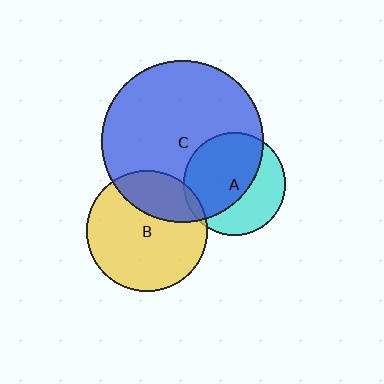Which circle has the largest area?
Circle C (blue).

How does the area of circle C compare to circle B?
Approximately 1.8 times.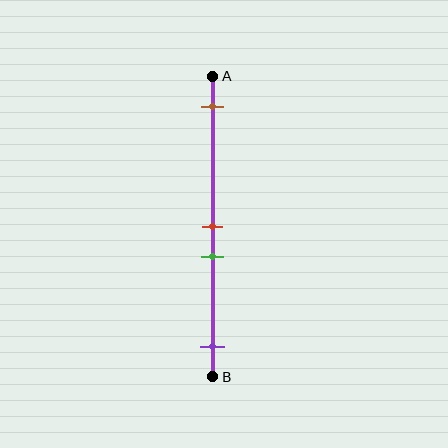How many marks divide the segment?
There are 4 marks dividing the segment.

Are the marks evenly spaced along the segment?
No, the marks are not evenly spaced.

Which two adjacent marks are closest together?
The red and green marks are the closest adjacent pair.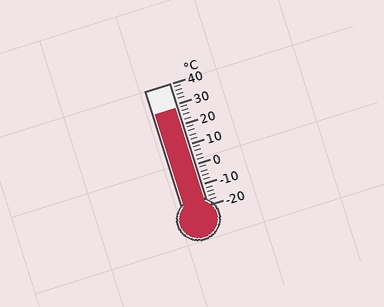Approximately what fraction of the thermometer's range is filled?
The thermometer is filled to approximately 80% of its range.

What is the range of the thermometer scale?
The thermometer scale ranges from -20°C to 40°C.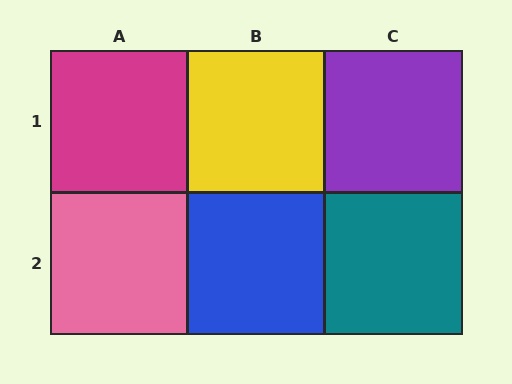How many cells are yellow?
1 cell is yellow.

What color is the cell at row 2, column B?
Blue.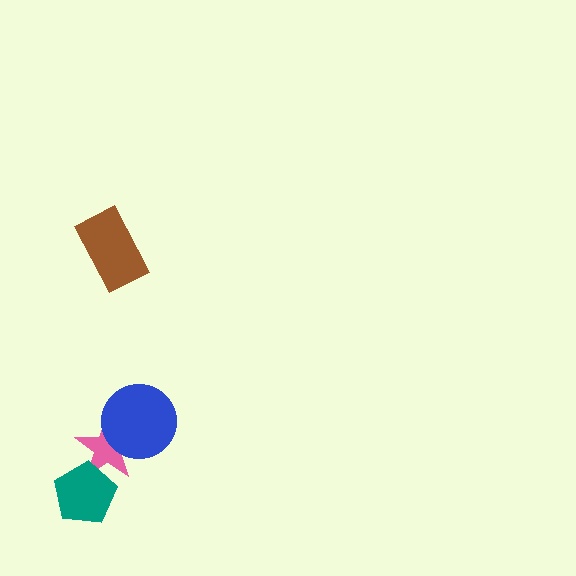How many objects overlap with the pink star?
2 objects overlap with the pink star.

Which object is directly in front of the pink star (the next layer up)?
The teal pentagon is directly in front of the pink star.